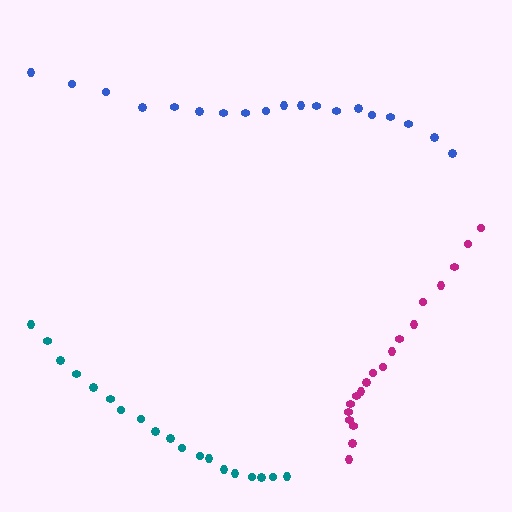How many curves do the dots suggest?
There are 3 distinct paths.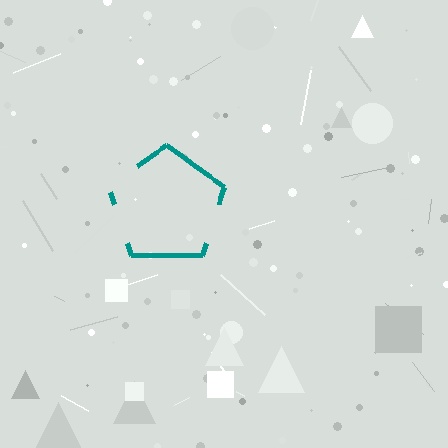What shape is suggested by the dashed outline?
The dashed outline suggests a pentagon.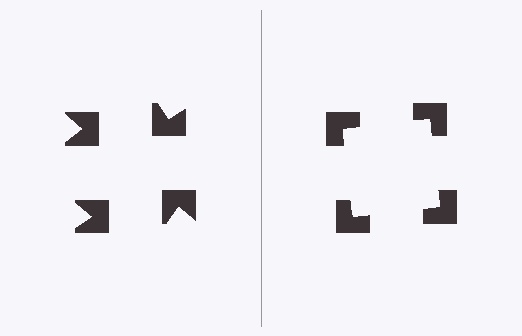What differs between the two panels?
The notched squares are positioned identically on both sides; only the wedge orientations differ. On the right they align to a square; on the left they are misaligned.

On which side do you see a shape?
An illusory square appears on the right side. On the left side the wedge cuts are rotated, so no coherent shape forms.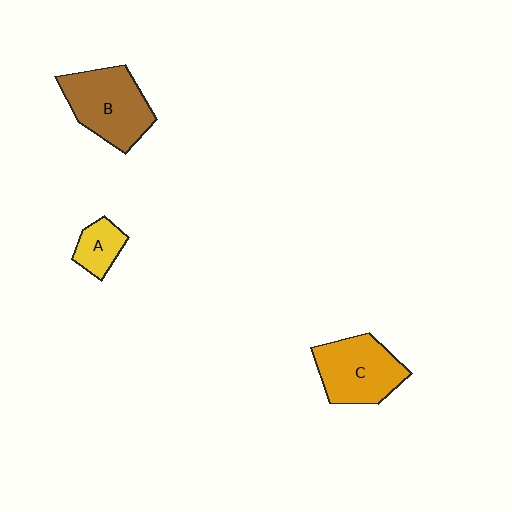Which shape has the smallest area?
Shape A (yellow).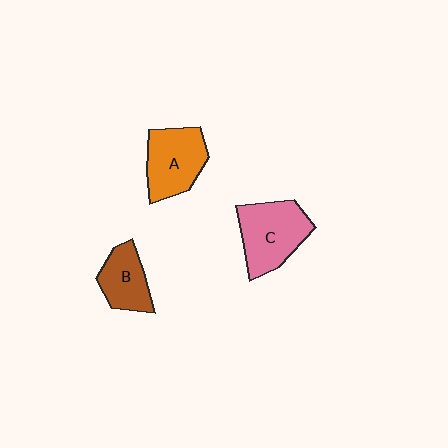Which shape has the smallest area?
Shape B (brown).